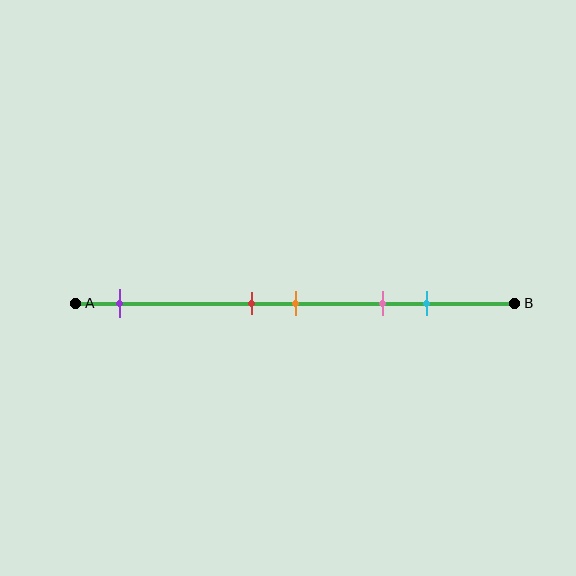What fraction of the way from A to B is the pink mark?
The pink mark is approximately 70% (0.7) of the way from A to B.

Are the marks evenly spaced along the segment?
No, the marks are not evenly spaced.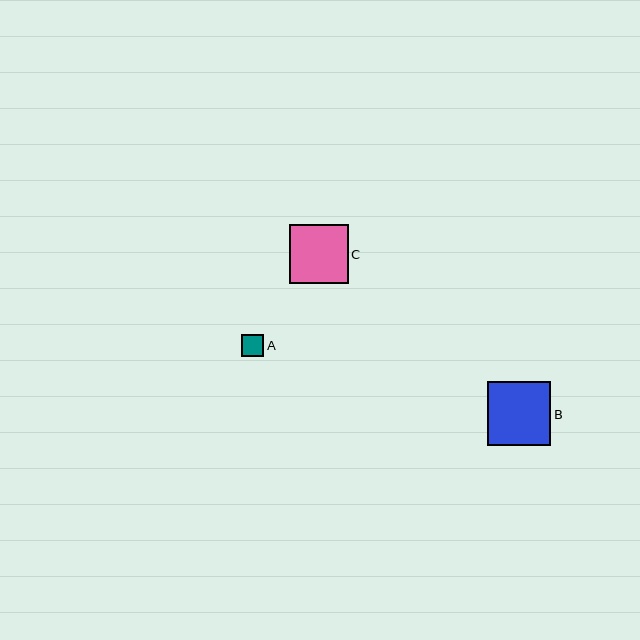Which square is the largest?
Square B is the largest with a size of approximately 63 pixels.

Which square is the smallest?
Square A is the smallest with a size of approximately 22 pixels.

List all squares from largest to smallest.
From largest to smallest: B, C, A.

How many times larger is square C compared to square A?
Square C is approximately 2.7 times the size of square A.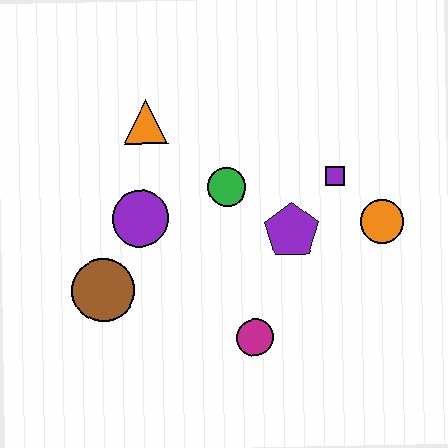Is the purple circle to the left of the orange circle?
Yes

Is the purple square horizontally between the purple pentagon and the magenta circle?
No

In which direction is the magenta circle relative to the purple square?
The magenta circle is below the purple square.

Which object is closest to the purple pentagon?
The purple square is closest to the purple pentagon.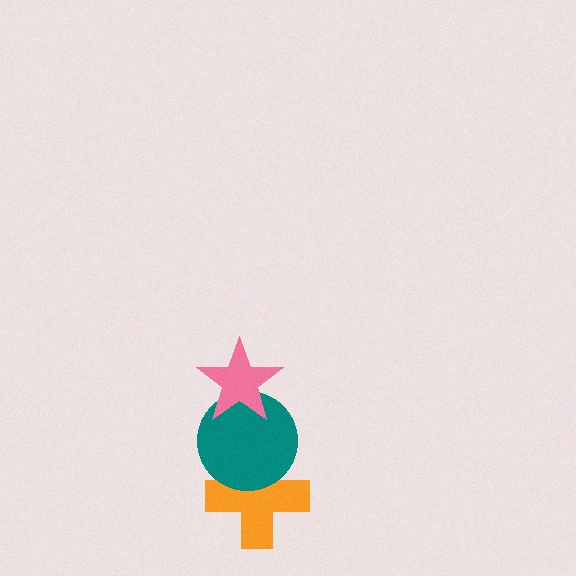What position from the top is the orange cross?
The orange cross is 3rd from the top.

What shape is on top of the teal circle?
The pink star is on top of the teal circle.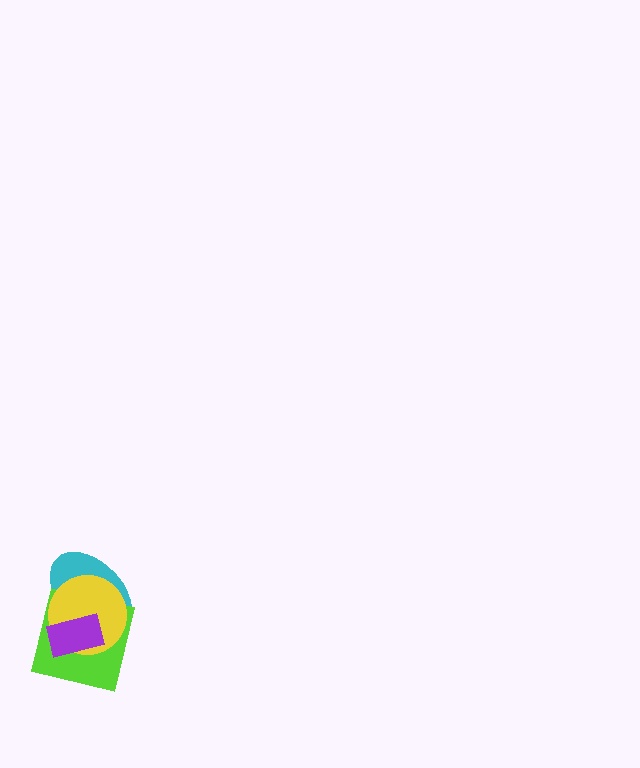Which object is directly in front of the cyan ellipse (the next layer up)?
The lime square is directly in front of the cyan ellipse.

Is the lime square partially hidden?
Yes, it is partially covered by another shape.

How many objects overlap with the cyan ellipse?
3 objects overlap with the cyan ellipse.